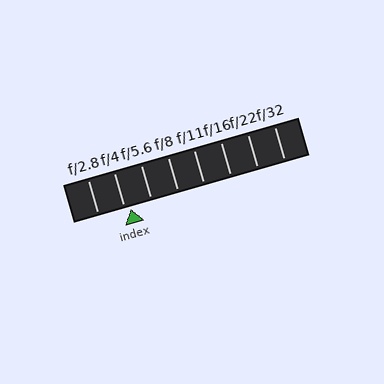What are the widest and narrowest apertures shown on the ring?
The widest aperture shown is f/2.8 and the narrowest is f/32.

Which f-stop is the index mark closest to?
The index mark is closest to f/4.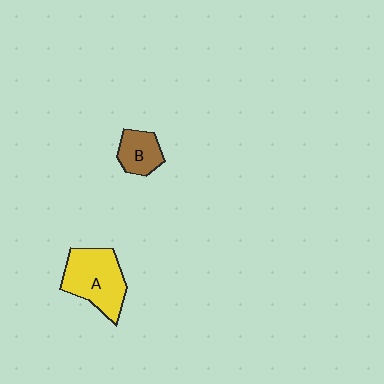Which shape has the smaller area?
Shape B (brown).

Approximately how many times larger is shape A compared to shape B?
Approximately 2.0 times.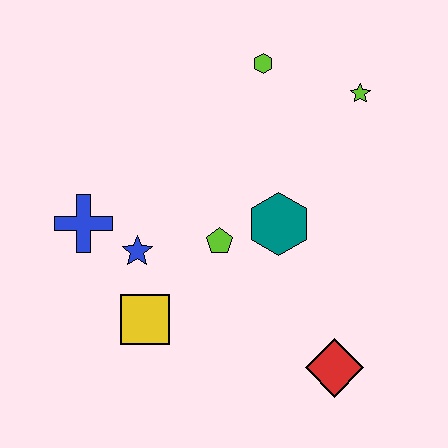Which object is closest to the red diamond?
The teal hexagon is closest to the red diamond.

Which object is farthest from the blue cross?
The lime star is farthest from the blue cross.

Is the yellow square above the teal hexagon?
No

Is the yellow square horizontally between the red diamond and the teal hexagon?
No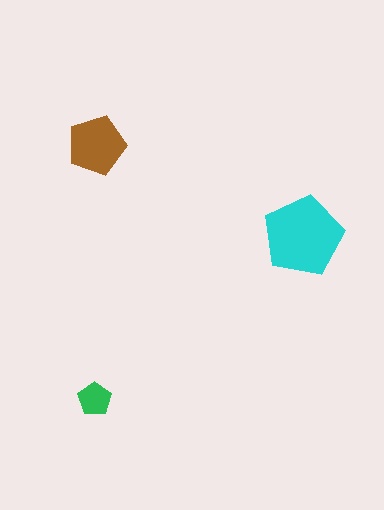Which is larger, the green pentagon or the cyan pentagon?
The cyan one.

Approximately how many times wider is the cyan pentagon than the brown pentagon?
About 1.5 times wider.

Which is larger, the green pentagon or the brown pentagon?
The brown one.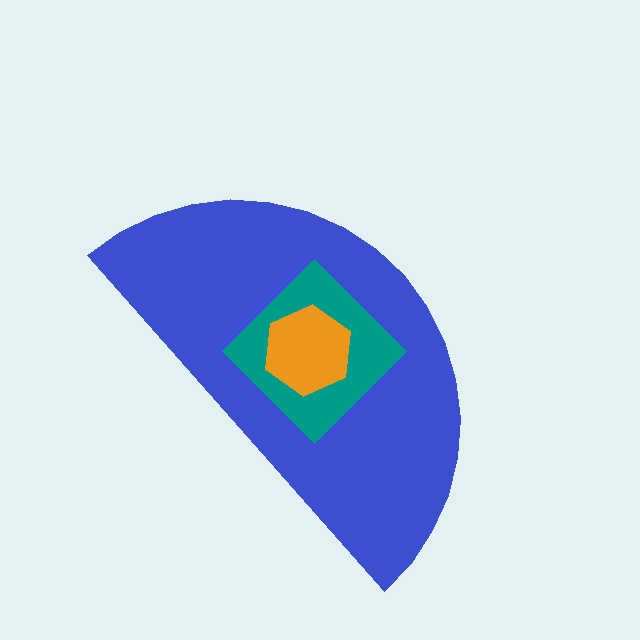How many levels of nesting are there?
3.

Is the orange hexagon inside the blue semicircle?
Yes.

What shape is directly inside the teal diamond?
The orange hexagon.